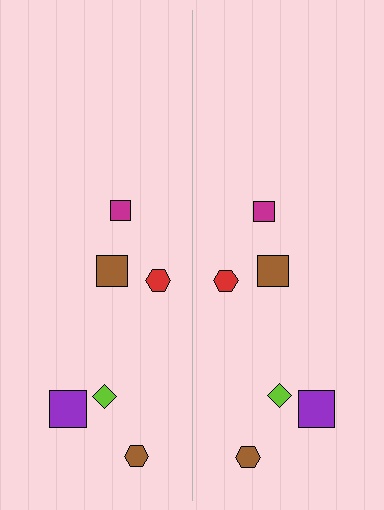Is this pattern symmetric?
Yes, this pattern has bilateral (reflection) symmetry.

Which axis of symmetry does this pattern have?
The pattern has a vertical axis of symmetry running through the center of the image.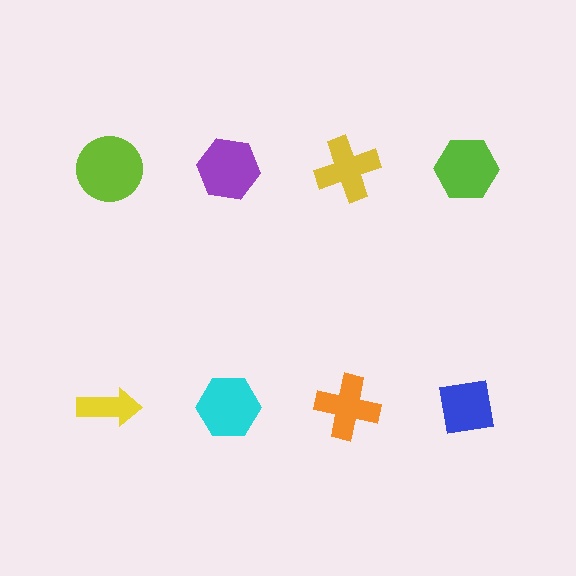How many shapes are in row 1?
4 shapes.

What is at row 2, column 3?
An orange cross.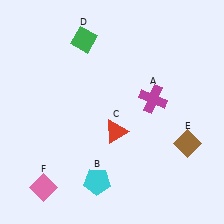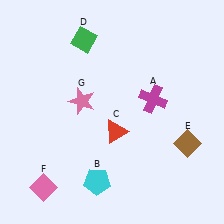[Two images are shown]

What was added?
A pink star (G) was added in Image 2.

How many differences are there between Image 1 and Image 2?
There is 1 difference between the two images.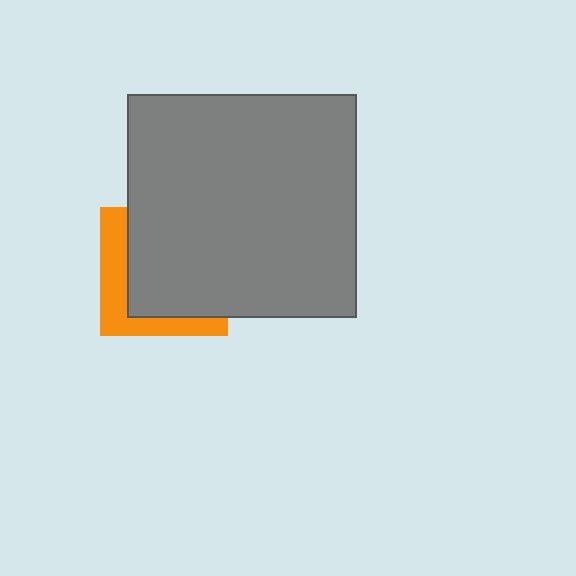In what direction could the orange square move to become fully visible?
The orange square could move toward the lower-left. That would shift it out from behind the gray rectangle entirely.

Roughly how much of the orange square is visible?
A small part of it is visible (roughly 33%).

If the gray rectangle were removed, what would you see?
You would see the complete orange square.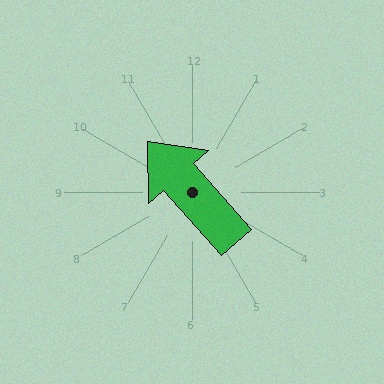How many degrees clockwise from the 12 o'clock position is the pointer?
Approximately 319 degrees.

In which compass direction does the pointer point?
Northwest.